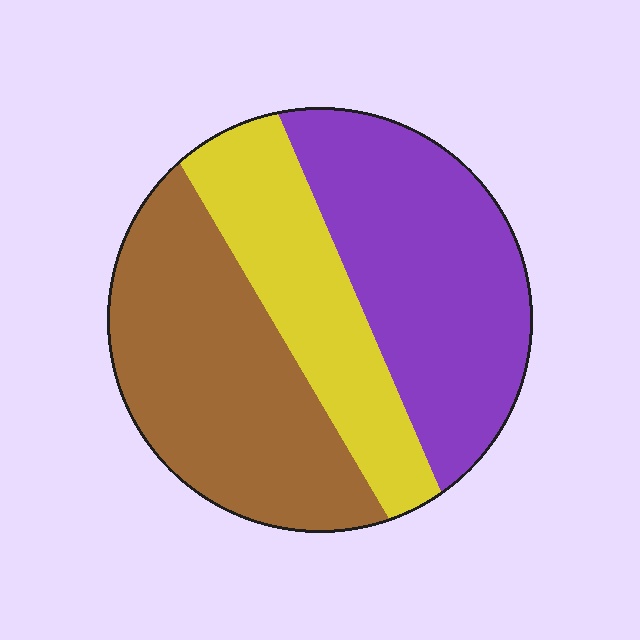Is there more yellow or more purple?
Purple.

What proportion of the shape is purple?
Purple covers 37% of the shape.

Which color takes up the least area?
Yellow, at roughly 25%.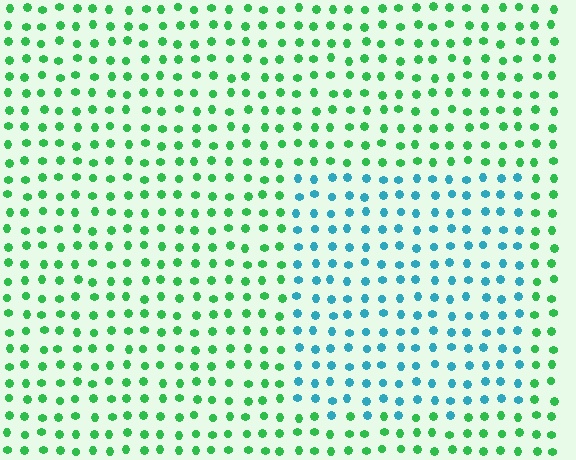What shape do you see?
I see a rectangle.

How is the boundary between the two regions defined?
The boundary is defined purely by a slight shift in hue (about 57 degrees). Spacing, size, and orientation are identical on both sides.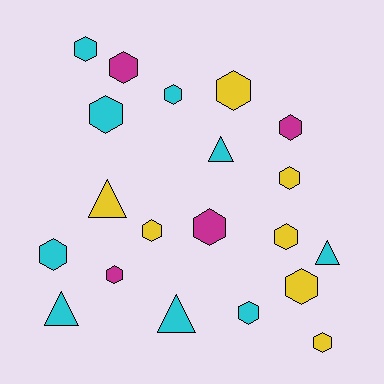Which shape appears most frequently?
Hexagon, with 15 objects.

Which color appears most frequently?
Cyan, with 9 objects.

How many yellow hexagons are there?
There are 6 yellow hexagons.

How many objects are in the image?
There are 20 objects.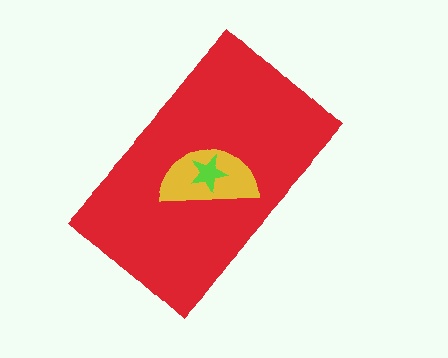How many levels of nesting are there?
3.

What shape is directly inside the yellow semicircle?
The lime star.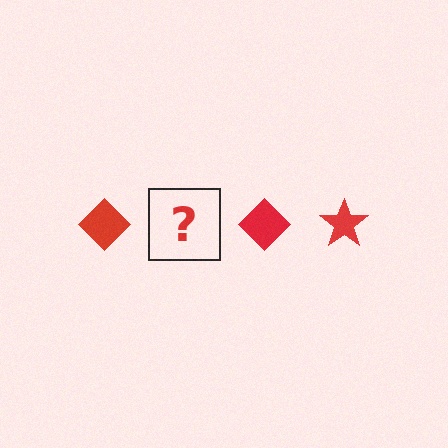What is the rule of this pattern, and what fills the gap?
The rule is that the pattern cycles through diamond, star shapes in red. The gap should be filled with a red star.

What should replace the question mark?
The question mark should be replaced with a red star.